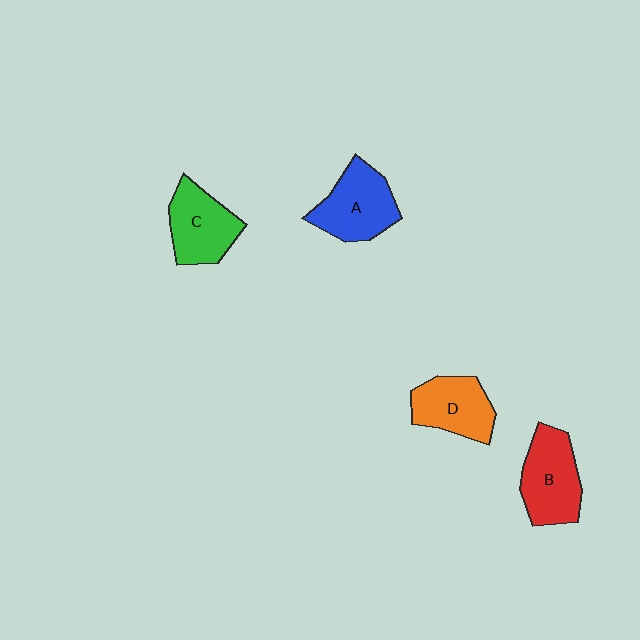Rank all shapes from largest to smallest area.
From largest to smallest: B (red), A (blue), C (green), D (orange).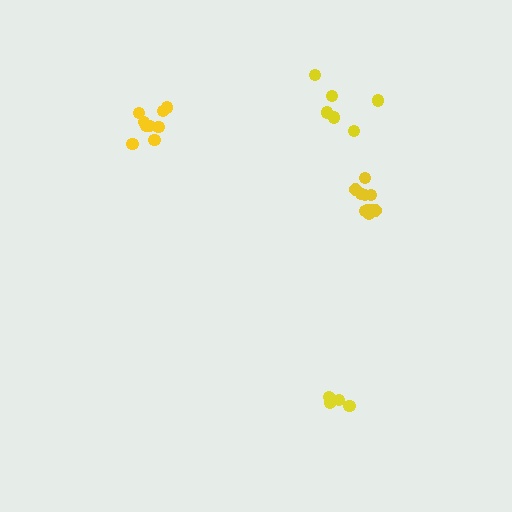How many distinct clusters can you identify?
There are 4 distinct clusters.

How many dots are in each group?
Group 1: 6 dots, Group 2: 11 dots, Group 3: 9 dots, Group 4: 6 dots (32 total).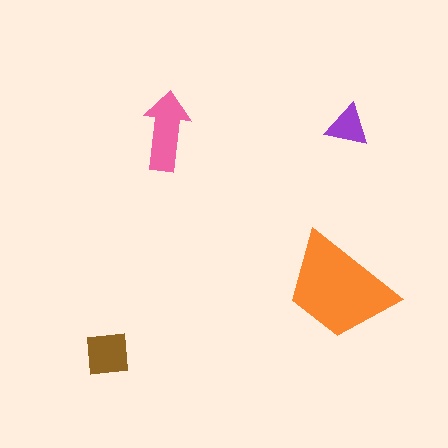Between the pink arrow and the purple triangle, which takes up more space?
The pink arrow.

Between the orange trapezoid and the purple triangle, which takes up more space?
The orange trapezoid.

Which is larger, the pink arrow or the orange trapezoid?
The orange trapezoid.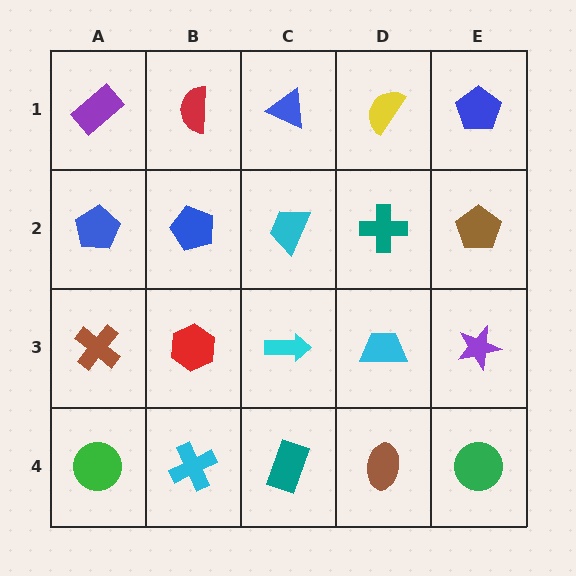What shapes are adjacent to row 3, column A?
A blue pentagon (row 2, column A), a green circle (row 4, column A), a red hexagon (row 3, column B).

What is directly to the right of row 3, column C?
A cyan trapezoid.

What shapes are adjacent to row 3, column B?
A blue pentagon (row 2, column B), a cyan cross (row 4, column B), a brown cross (row 3, column A), a cyan arrow (row 3, column C).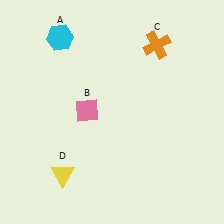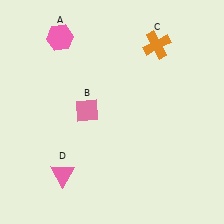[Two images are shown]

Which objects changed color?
A changed from cyan to pink. D changed from yellow to pink.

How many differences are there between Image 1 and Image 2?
There are 2 differences between the two images.